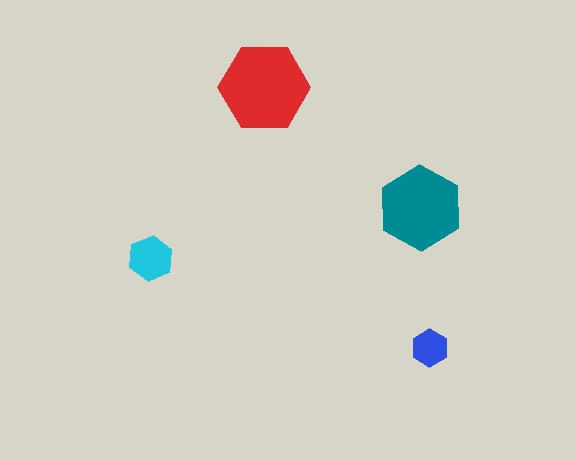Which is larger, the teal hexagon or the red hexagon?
The red one.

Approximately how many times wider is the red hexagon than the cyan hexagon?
About 2 times wider.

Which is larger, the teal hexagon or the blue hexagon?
The teal one.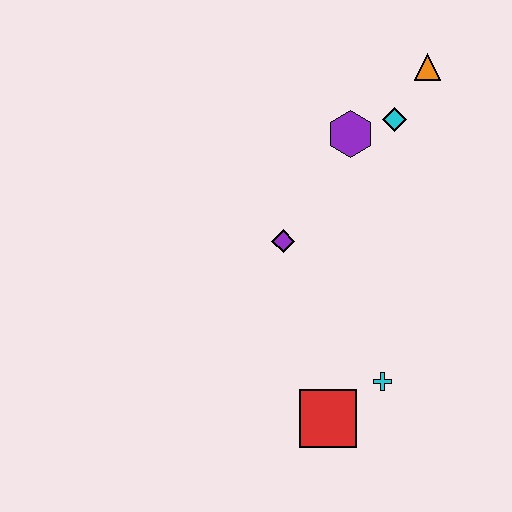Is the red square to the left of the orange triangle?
Yes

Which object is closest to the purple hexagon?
The cyan diamond is closest to the purple hexagon.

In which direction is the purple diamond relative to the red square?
The purple diamond is above the red square.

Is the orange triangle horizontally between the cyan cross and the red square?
No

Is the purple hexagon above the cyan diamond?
No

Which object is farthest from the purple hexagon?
The red square is farthest from the purple hexagon.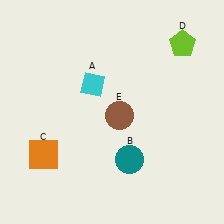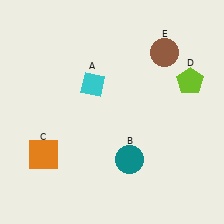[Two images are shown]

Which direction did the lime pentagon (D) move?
The lime pentagon (D) moved down.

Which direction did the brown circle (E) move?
The brown circle (E) moved up.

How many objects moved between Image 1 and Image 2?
2 objects moved between the two images.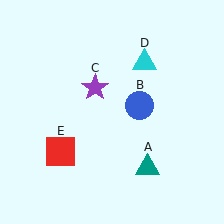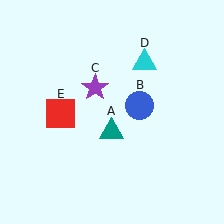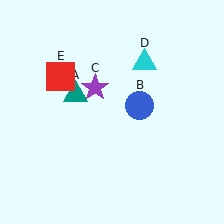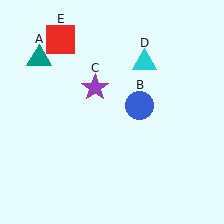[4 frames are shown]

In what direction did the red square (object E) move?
The red square (object E) moved up.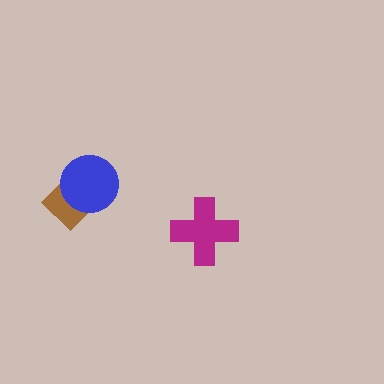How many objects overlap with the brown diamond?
1 object overlaps with the brown diamond.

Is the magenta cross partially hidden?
No, no other shape covers it.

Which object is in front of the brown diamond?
The blue circle is in front of the brown diamond.